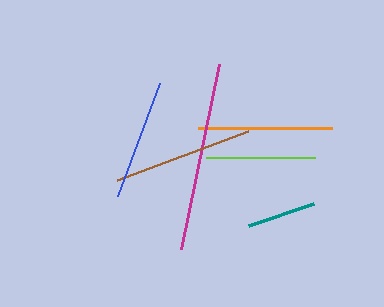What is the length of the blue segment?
The blue segment is approximately 121 pixels long.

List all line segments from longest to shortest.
From longest to shortest: magenta, brown, orange, blue, lime, teal.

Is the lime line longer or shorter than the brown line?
The brown line is longer than the lime line.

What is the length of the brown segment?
The brown segment is approximately 140 pixels long.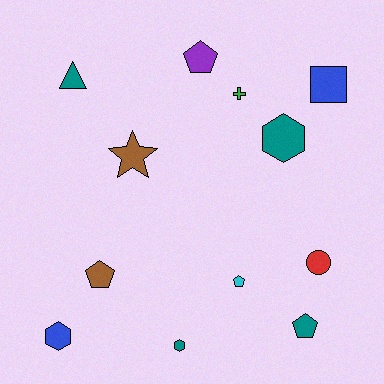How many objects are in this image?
There are 12 objects.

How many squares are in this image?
There is 1 square.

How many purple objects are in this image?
There is 1 purple object.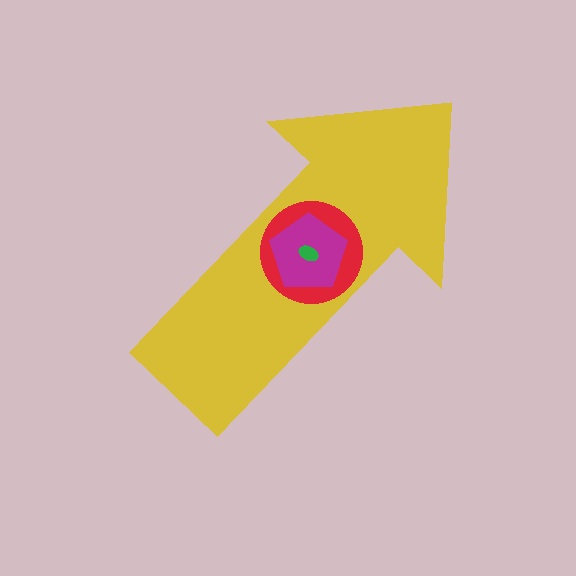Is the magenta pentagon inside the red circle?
Yes.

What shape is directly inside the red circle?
The magenta pentagon.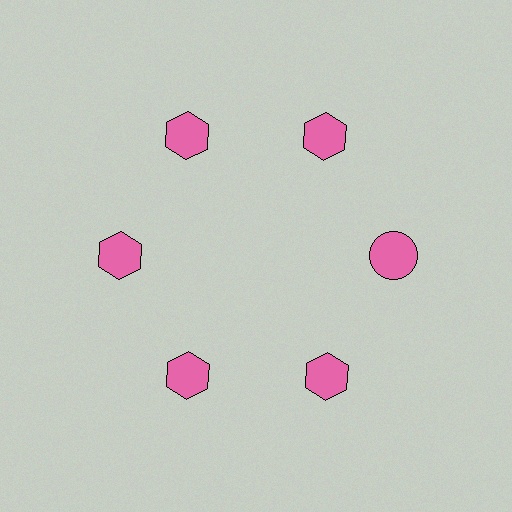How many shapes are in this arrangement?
There are 6 shapes arranged in a ring pattern.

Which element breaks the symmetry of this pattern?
The pink circle at roughly the 3 o'clock position breaks the symmetry. All other shapes are pink hexagons.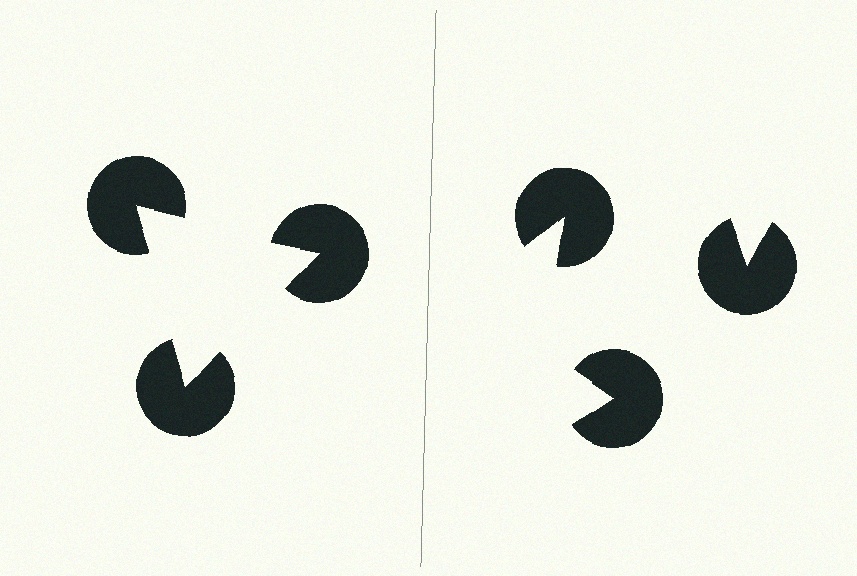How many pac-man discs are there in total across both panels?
6 — 3 on each side.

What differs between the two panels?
The pac-man discs are positioned identically on both sides; only the wedge orientations differ. On the left they align to a triangle; on the right they are misaligned.